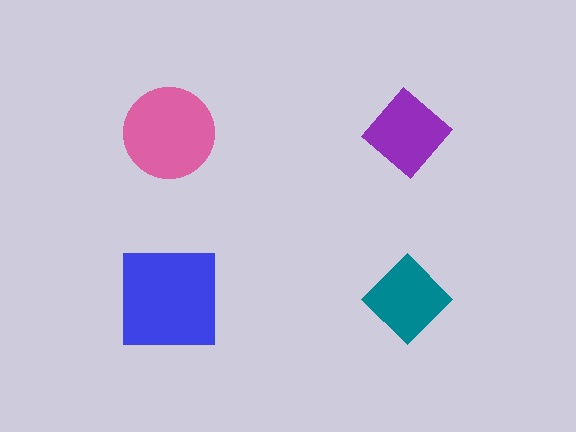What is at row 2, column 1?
A blue square.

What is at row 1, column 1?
A pink circle.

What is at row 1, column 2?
A purple diamond.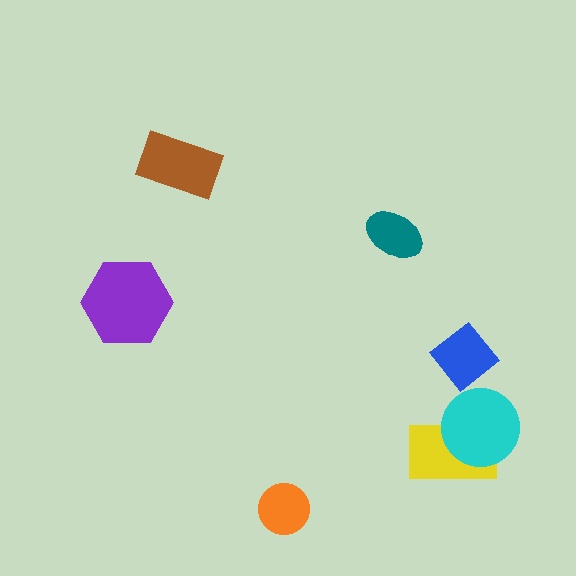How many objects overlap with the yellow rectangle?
1 object overlaps with the yellow rectangle.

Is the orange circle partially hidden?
No, no other shape covers it.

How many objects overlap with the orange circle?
0 objects overlap with the orange circle.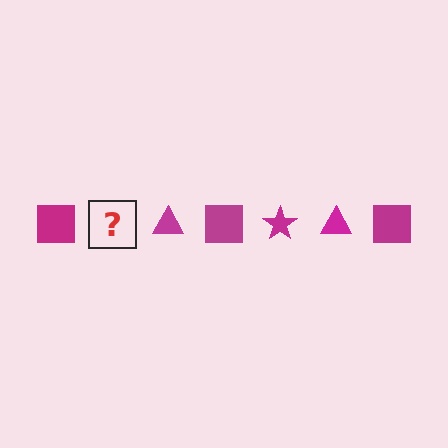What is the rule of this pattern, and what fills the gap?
The rule is that the pattern cycles through square, star, triangle shapes in magenta. The gap should be filled with a magenta star.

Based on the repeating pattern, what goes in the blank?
The blank should be a magenta star.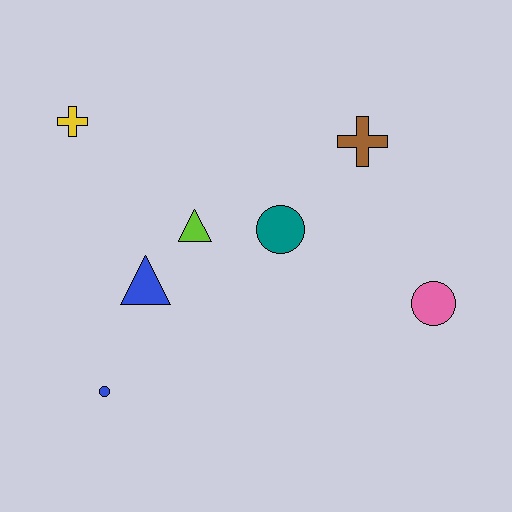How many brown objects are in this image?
There is 1 brown object.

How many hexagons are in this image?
There are no hexagons.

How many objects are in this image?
There are 7 objects.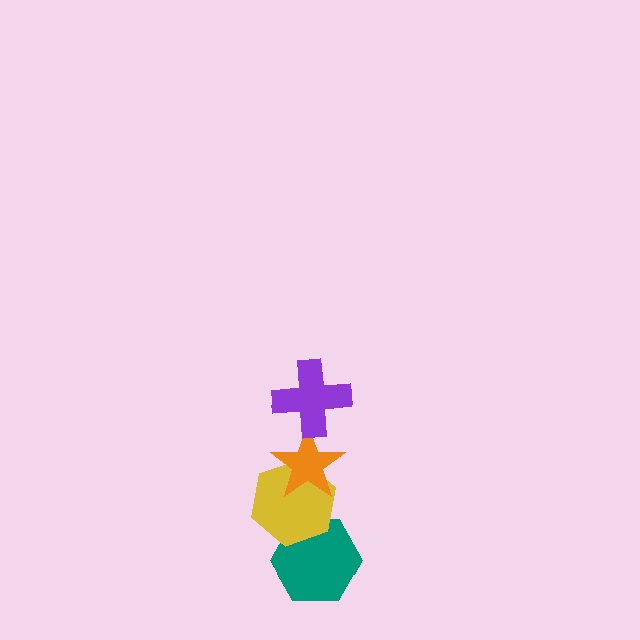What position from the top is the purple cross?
The purple cross is 1st from the top.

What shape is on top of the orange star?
The purple cross is on top of the orange star.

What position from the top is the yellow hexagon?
The yellow hexagon is 3rd from the top.